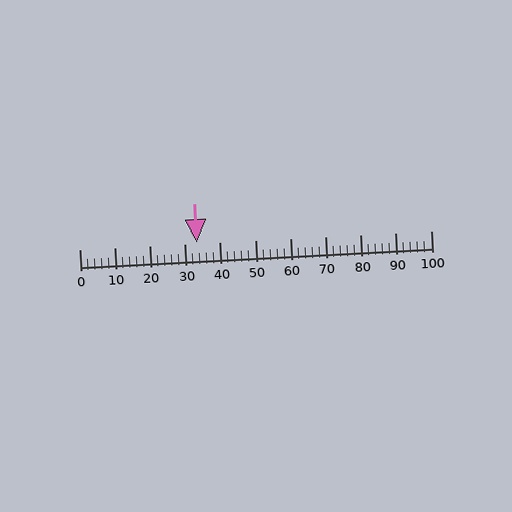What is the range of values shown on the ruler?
The ruler shows values from 0 to 100.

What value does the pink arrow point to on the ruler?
The pink arrow points to approximately 33.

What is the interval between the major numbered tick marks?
The major tick marks are spaced 10 units apart.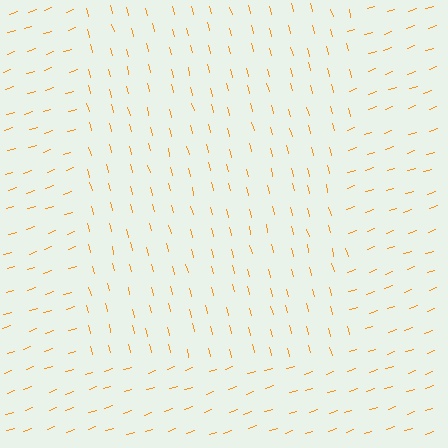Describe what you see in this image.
The image is filled with small orange line segments. A rectangle region in the image has lines oriented differently from the surrounding lines, creating a visible texture boundary.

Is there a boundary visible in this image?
Yes, there is a texture boundary formed by a change in line orientation.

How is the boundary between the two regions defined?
The boundary is defined purely by a change in line orientation (approximately 86 degrees difference). All lines are the same color and thickness.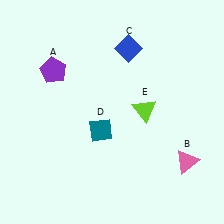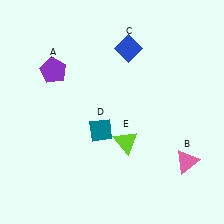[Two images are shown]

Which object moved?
The lime triangle (E) moved down.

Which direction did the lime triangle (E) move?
The lime triangle (E) moved down.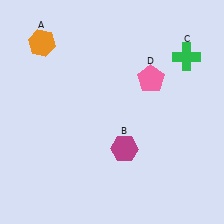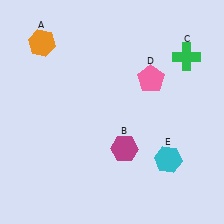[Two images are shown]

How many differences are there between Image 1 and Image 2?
There is 1 difference between the two images.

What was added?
A cyan hexagon (E) was added in Image 2.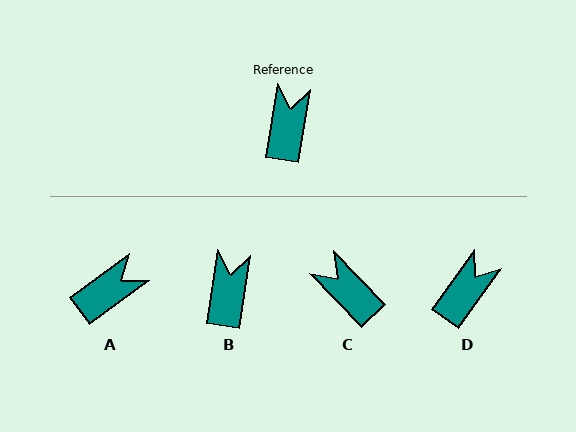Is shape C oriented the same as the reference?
No, it is off by about 52 degrees.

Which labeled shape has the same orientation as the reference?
B.